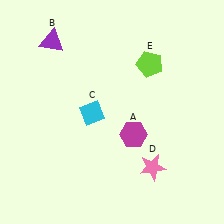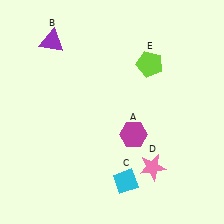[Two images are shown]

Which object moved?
The cyan diamond (C) moved down.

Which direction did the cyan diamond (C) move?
The cyan diamond (C) moved down.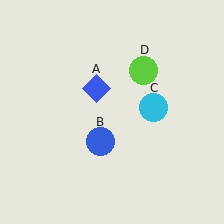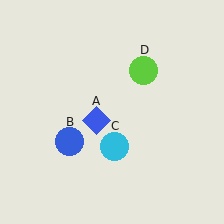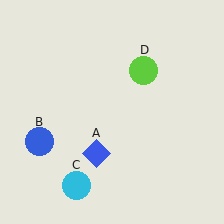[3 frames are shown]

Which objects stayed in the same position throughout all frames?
Lime circle (object D) remained stationary.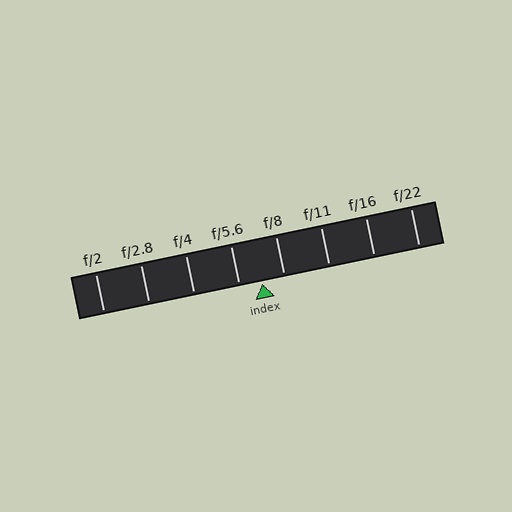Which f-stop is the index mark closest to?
The index mark is closest to f/8.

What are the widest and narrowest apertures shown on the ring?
The widest aperture shown is f/2 and the narrowest is f/22.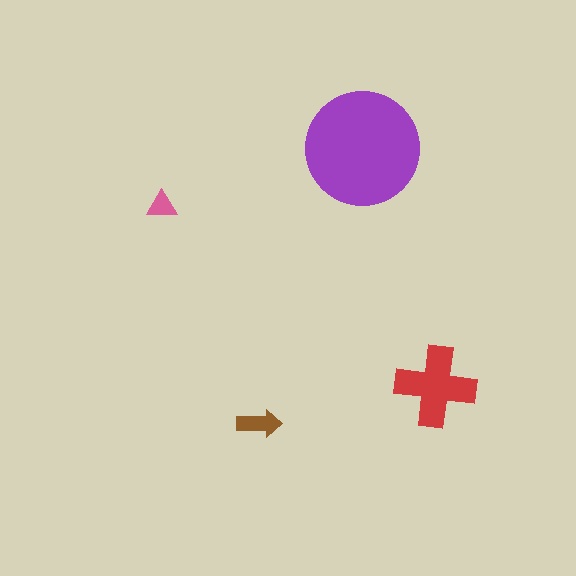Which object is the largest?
The purple circle.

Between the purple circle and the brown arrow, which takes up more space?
The purple circle.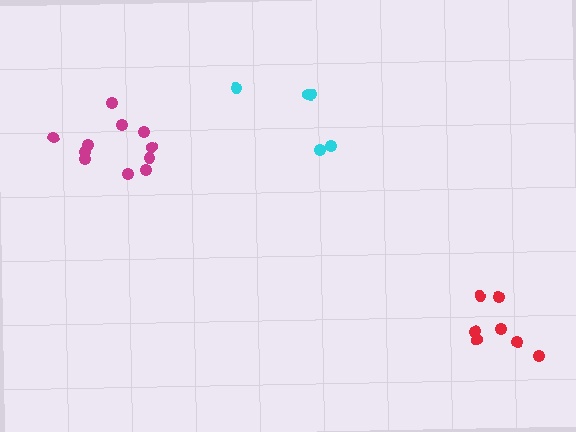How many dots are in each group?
Group 1: 7 dots, Group 2: 11 dots, Group 3: 5 dots (23 total).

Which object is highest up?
The cyan cluster is topmost.